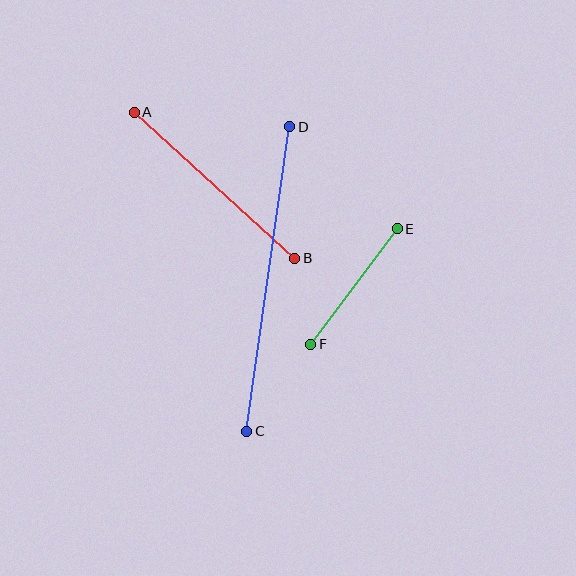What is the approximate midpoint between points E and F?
The midpoint is at approximately (354, 286) pixels.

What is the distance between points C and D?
The distance is approximately 308 pixels.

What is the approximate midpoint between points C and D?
The midpoint is at approximately (268, 279) pixels.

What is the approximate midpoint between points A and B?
The midpoint is at approximately (215, 185) pixels.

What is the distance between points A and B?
The distance is approximately 217 pixels.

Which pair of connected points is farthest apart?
Points C and D are farthest apart.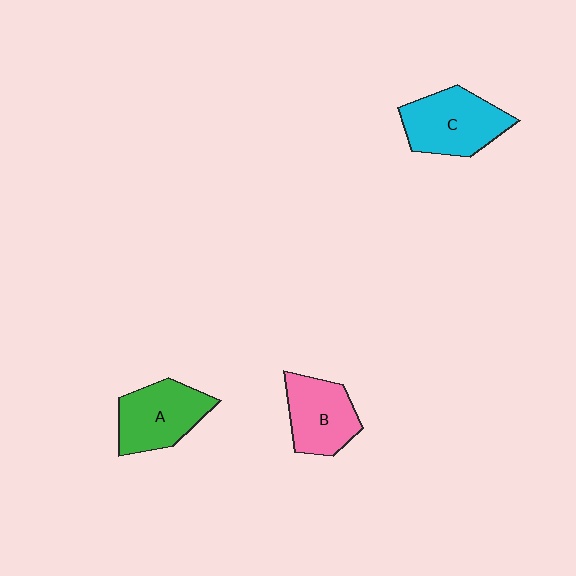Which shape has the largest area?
Shape C (cyan).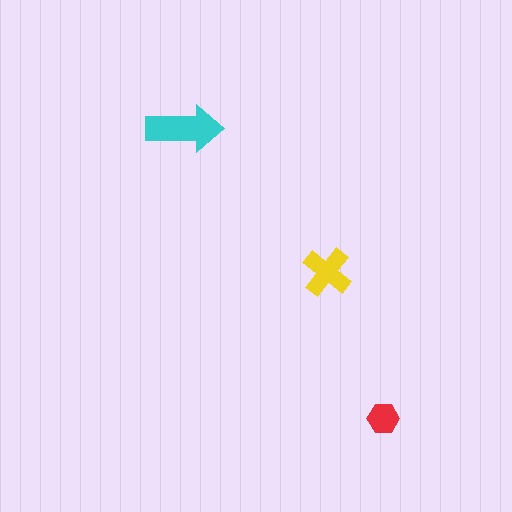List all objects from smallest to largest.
The red hexagon, the yellow cross, the cyan arrow.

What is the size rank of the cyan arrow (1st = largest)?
1st.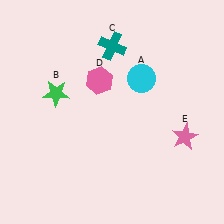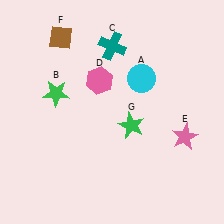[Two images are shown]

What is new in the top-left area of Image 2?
A brown diamond (F) was added in the top-left area of Image 2.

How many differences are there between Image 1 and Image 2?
There are 2 differences between the two images.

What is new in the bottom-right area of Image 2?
A green star (G) was added in the bottom-right area of Image 2.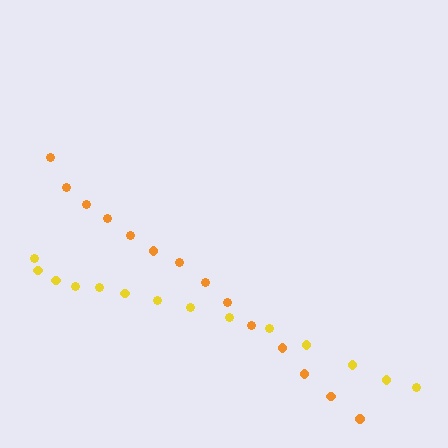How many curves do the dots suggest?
There are 2 distinct paths.